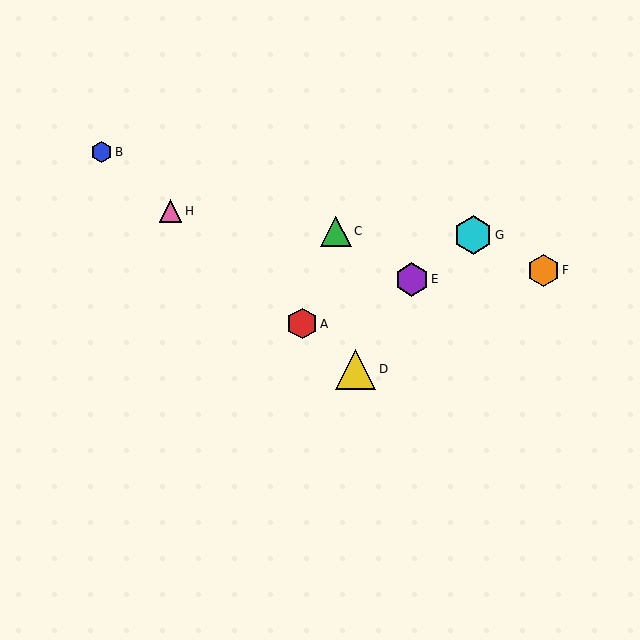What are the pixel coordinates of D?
Object D is at (356, 369).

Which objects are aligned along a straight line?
Objects A, B, D, H are aligned along a straight line.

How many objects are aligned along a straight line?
4 objects (A, B, D, H) are aligned along a straight line.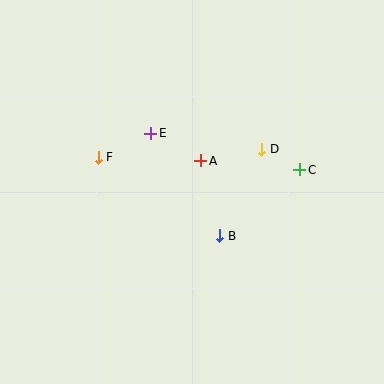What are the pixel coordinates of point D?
Point D is at (262, 149).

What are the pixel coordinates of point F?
Point F is at (98, 157).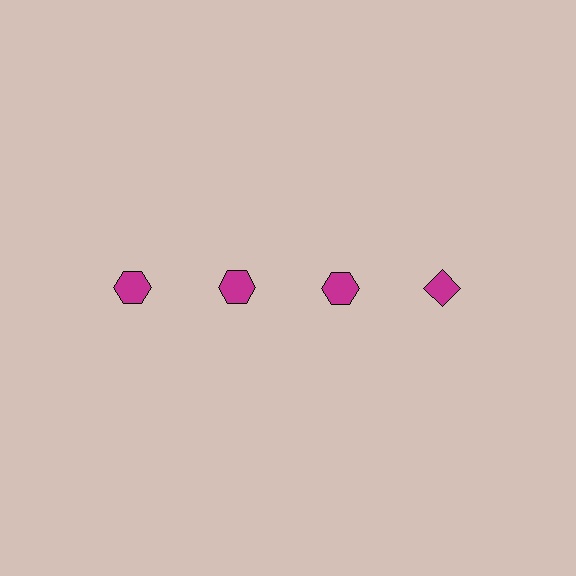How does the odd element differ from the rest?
It has a different shape: diamond instead of hexagon.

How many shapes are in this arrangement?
There are 4 shapes arranged in a grid pattern.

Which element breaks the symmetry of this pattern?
The magenta diamond in the top row, second from right column breaks the symmetry. All other shapes are magenta hexagons.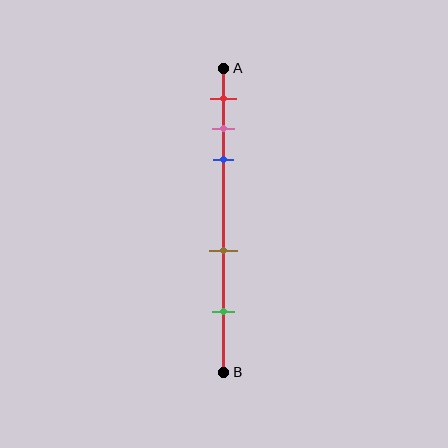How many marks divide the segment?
There are 5 marks dividing the segment.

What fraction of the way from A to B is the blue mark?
The blue mark is approximately 30% (0.3) of the way from A to B.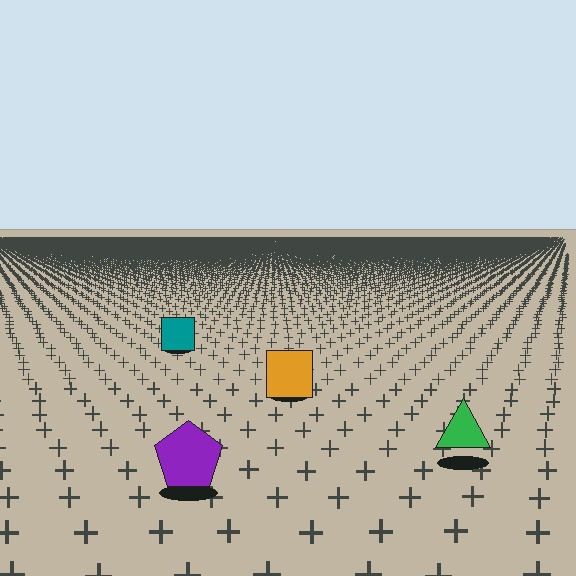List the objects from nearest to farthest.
From nearest to farthest: the purple pentagon, the green triangle, the orange square, the teal square.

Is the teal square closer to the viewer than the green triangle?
No. The green triangle is closer — you can tell from the texture gradient: the ground texture is coarser near it.